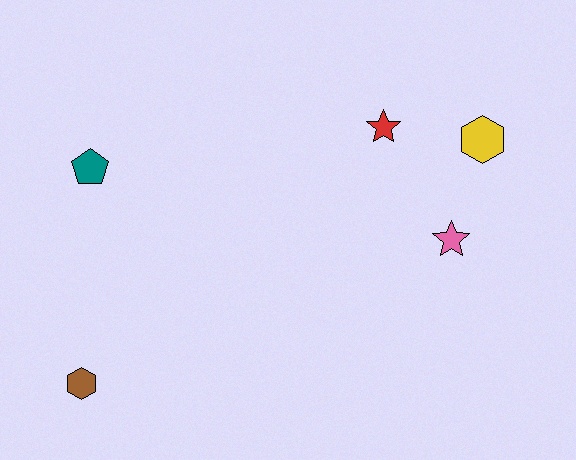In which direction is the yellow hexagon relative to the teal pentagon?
The yellow hexagon is to the right of the teal pentagon.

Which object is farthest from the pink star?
The brown hexagon is farthest from the pink star.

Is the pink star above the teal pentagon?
No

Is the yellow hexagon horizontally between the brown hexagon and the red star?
No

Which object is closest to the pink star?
The yellow hexagon is closest to the pink star.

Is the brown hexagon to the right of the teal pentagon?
No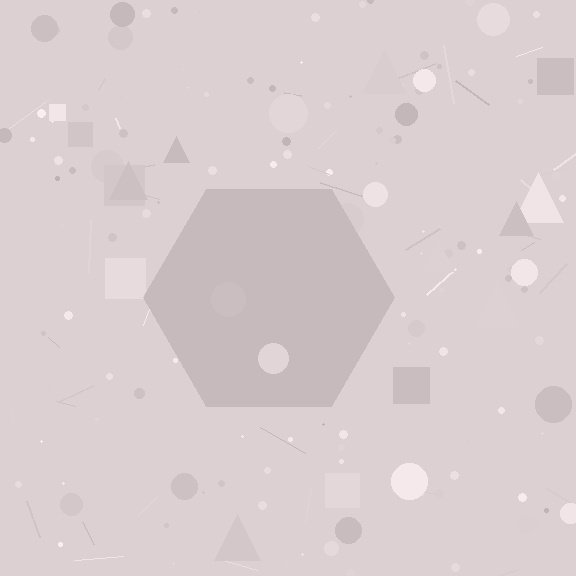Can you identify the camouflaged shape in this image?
The camouflaged shape is a hexagon.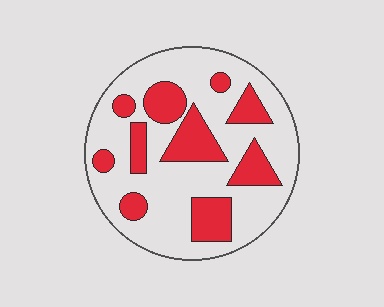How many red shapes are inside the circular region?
10.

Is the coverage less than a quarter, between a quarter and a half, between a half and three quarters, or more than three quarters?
Between a quarter and a half.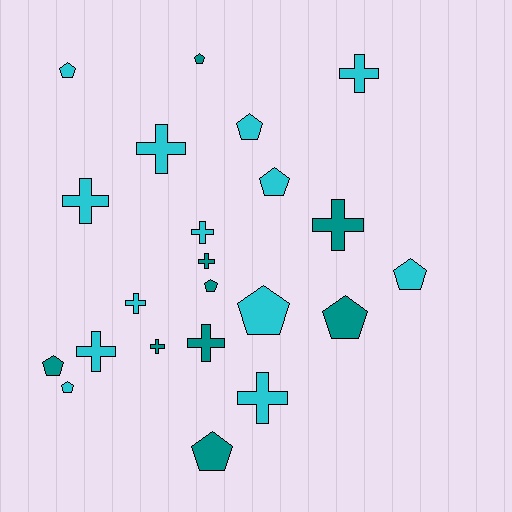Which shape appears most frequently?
Cross, with 11 objects.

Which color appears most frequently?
Cyan, with 13 objects.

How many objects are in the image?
There are 22 objects.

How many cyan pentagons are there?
There are 6 cyan pentagons.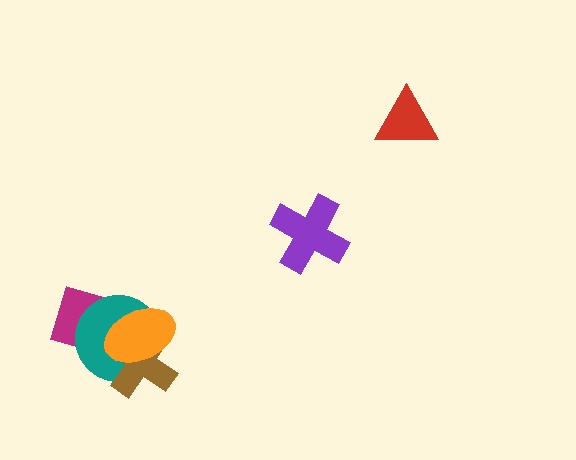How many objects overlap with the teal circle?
3 objects overlap with the teal circle.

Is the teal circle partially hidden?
Yes, it is partially covered by another shape.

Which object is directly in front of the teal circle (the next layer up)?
The brown cross is directly in front of the teal circle.